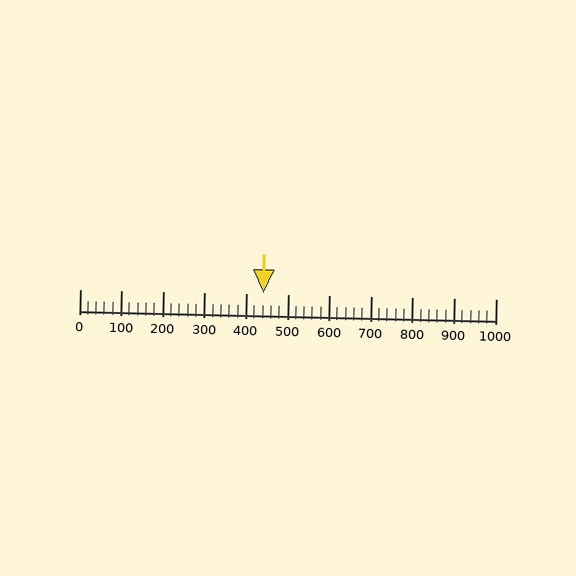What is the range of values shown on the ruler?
The ruler shows values from 0 to 1000.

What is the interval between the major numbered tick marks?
The major tick marks are spaced 100 units apart.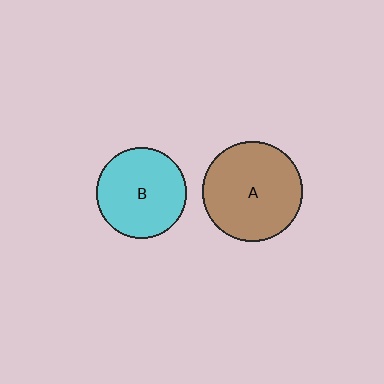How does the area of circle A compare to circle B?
Approximately 1.2 times.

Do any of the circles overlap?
No, none of the circles overlap.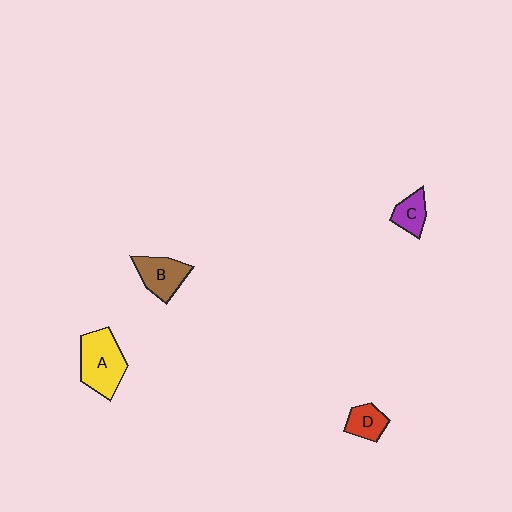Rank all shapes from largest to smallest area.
From largest to smallest: A (yellow), B (brown), D (red), C (purple).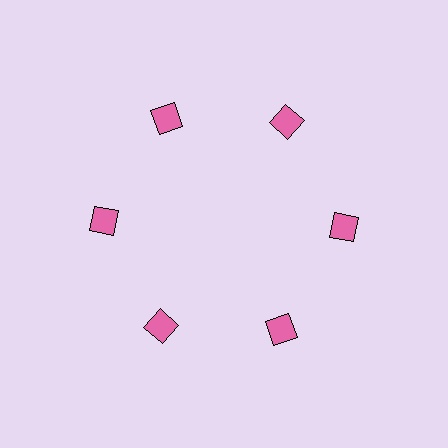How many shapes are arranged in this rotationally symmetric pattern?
There are 6 shapes, arranged in 6 groups of 1.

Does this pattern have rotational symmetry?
Yes, this pattern has 6-fold rotational symmetry. It looks the same after rotating 60 degrees around the center.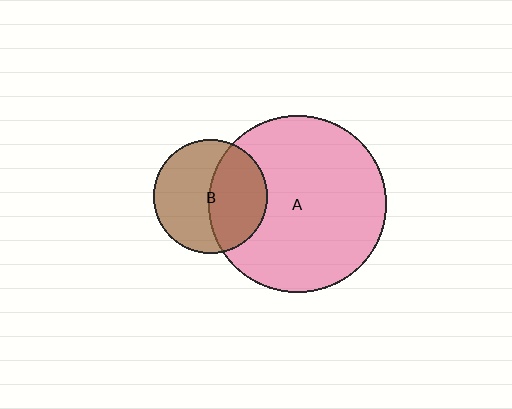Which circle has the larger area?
Circle A (pink).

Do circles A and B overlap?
Yes.